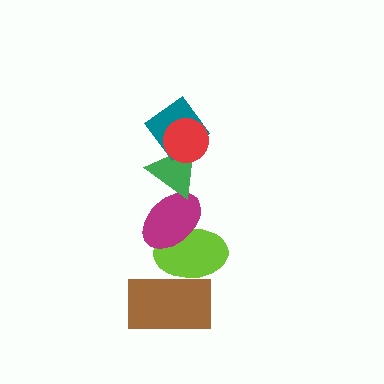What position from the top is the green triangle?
The green triangle is 3rd from the top.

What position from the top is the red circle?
The red circle is 1st from the top.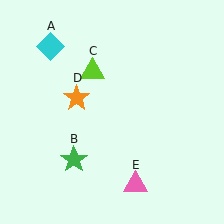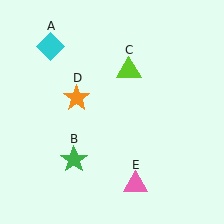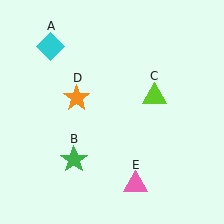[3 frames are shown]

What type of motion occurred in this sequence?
The lime triangle (object C) rotated clockwise around the center of the scene.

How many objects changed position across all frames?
1 object changed position: lime triangle (object C).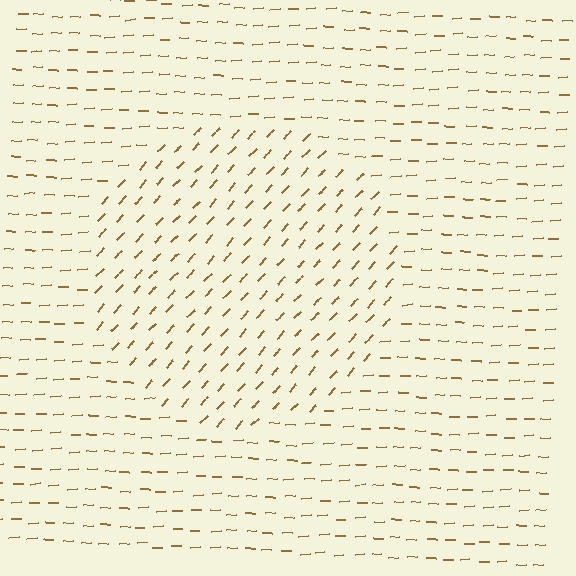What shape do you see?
I see a circle.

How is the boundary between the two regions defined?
The boundary is defined purely by a change in line orientation (approximately 45 degrees difference). All lines are the same color and thickness.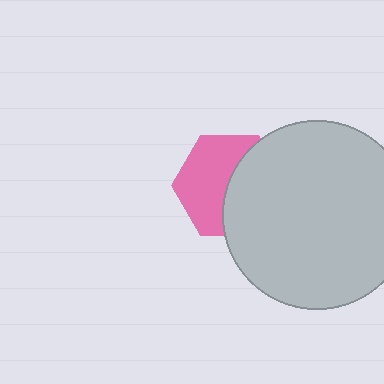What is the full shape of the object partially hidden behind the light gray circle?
The partially hidden object is a pink hexagon.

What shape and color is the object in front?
The object in front is a light gray circle.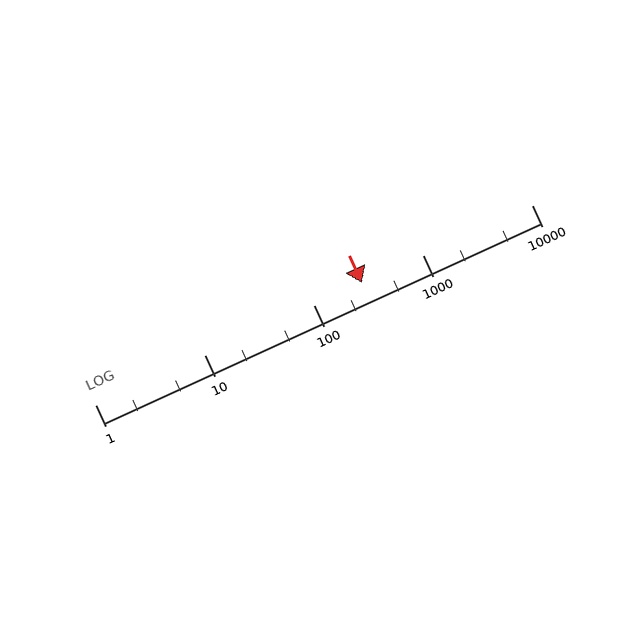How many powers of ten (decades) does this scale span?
The scale spans 4 decades, from 1 to 10000.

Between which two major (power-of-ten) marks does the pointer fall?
The pointer is between 100 and 1000.